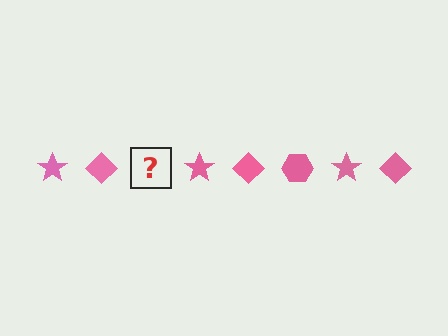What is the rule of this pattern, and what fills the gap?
The rule is that the pattern cycles through star, diamond, hexagon shapes in pink. The gap should be filled with a pink hexagon.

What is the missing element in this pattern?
The missing element is a pink hexagon.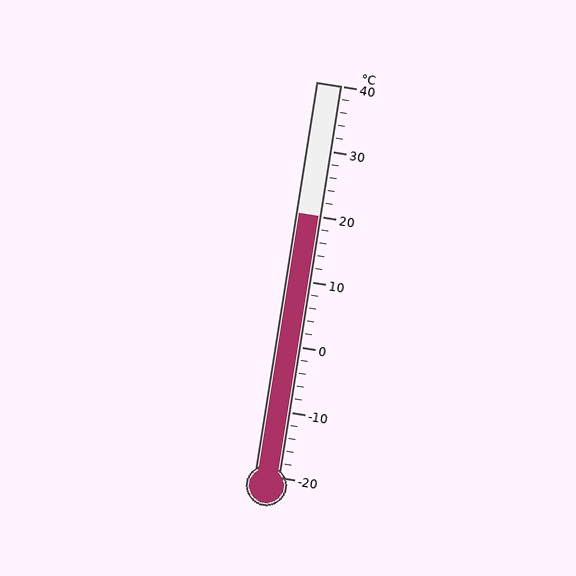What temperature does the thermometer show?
The thermometer shows approximately 20°C.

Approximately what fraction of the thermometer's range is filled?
The thermometer is filled to approximately 65% of its range.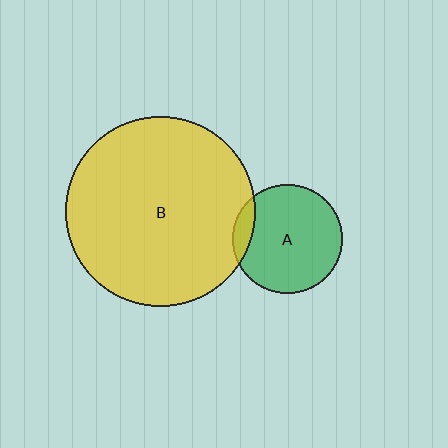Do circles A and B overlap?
Yes.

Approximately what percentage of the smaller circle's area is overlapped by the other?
Approximately 10%.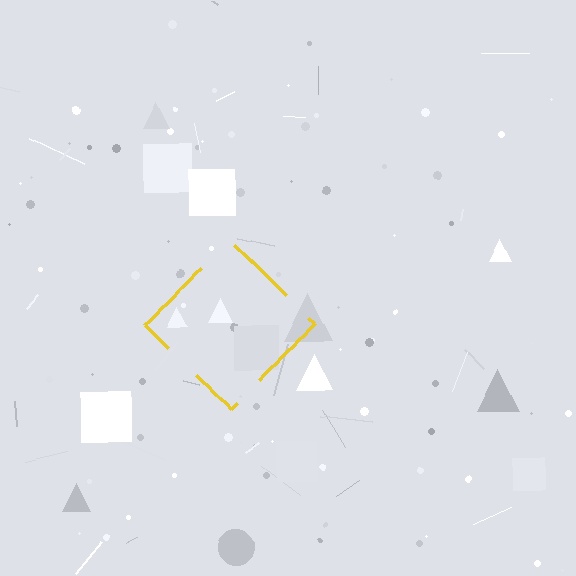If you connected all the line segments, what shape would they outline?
They would outline a diamond.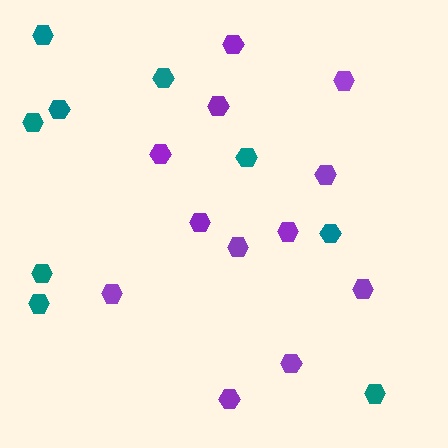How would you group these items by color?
There are 2 groups: one group of teal hexagons (9) and one group of purple hexagons (12).